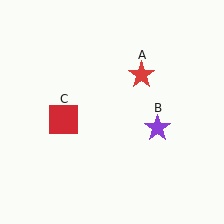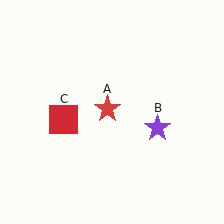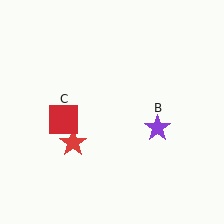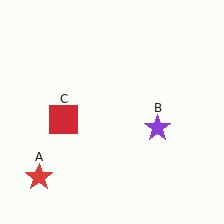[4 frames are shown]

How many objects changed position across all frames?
1 object changed position: red star (object A).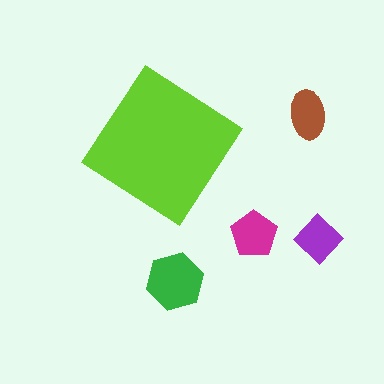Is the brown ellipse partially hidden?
No, the brown ellipse is fully visible.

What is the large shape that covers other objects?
A lime diamond.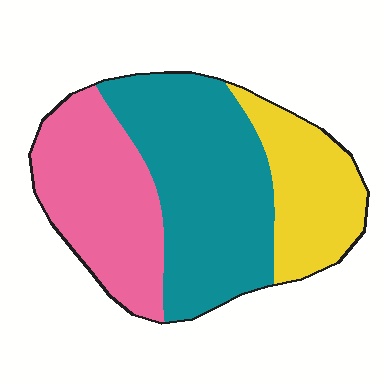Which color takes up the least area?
Yellow, at roughly 25%.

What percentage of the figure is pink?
Pink covers 32% of the figure.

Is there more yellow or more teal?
Teal.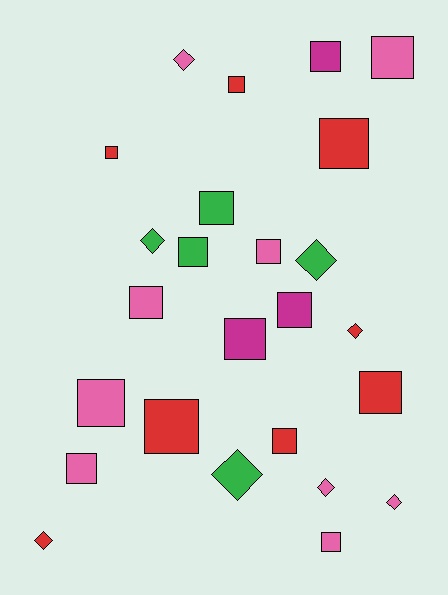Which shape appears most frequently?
Square, with 17 objects.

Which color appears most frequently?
Pink, with 9 objects.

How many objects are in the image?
There are 25 objects.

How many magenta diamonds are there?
There are no magenta diamonds.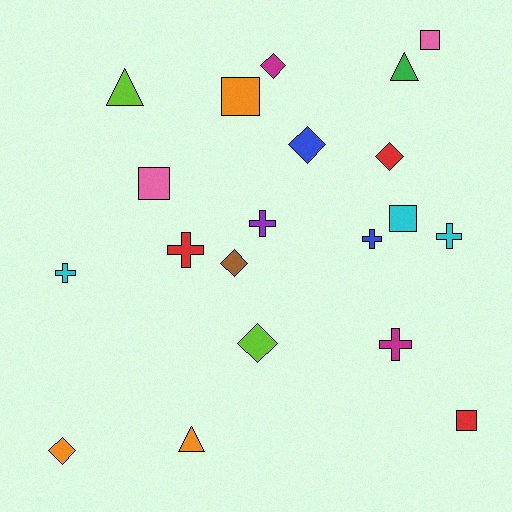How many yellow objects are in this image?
There are no yellow objects.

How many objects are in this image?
There are 20 objects.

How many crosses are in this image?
There are 6 crosses.